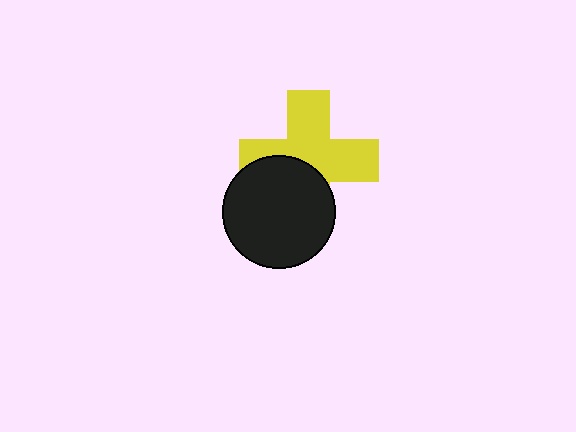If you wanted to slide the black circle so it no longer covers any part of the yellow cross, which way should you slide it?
Slide it down — that is the most direct way to separate the two shapes.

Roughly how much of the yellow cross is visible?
About half of it is visible (roughly 62%).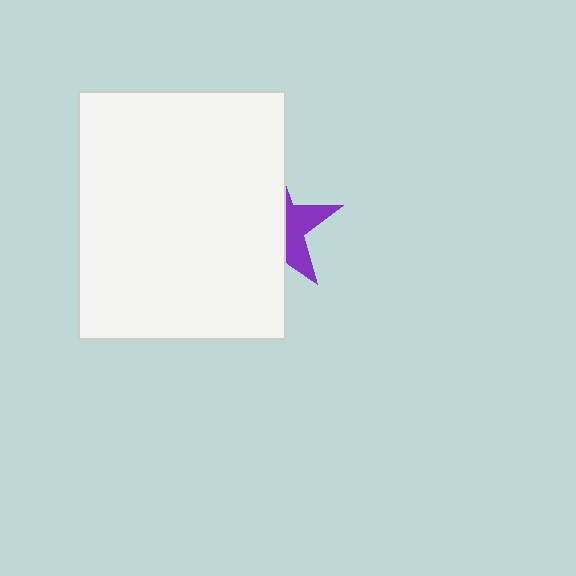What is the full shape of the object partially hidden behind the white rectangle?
The partially hidden object is a purple star.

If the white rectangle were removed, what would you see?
You would see the complete purple star.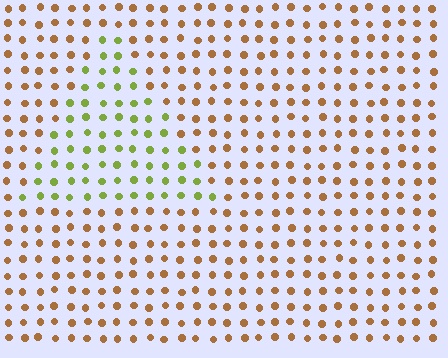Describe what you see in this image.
The image is filled with small brown elements in a uniform arrangement. A triangle-shaped region is visible where the elements are tinted to a slightly different hue, forming a subtle color boundary.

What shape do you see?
I see a triangle.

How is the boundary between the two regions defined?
The boundary is defined purely by a slight shift in hue (about 56 degrees). Spacing, size, and orientation are identical on both sides.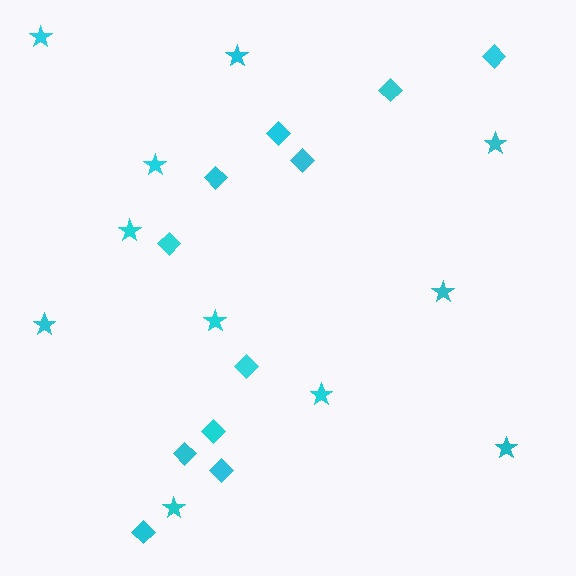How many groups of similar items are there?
There are 2 groups: one group of diamonds (11) and one group of stars (11).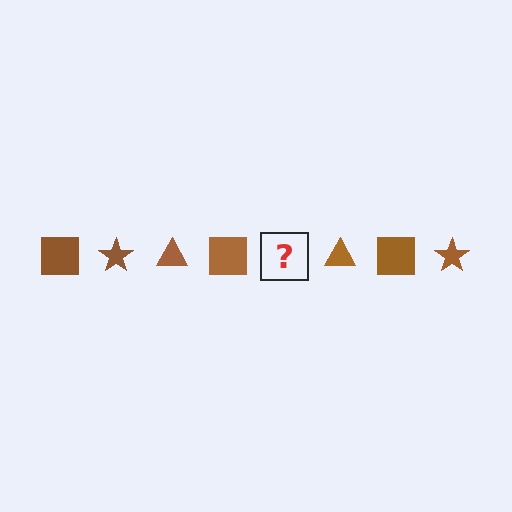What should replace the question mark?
The question mark should be replaced with a brown star.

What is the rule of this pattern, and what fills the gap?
The rule is that the pattern cycles through square, star, triangle shapes in brown. The gap should be filled with a brown star.